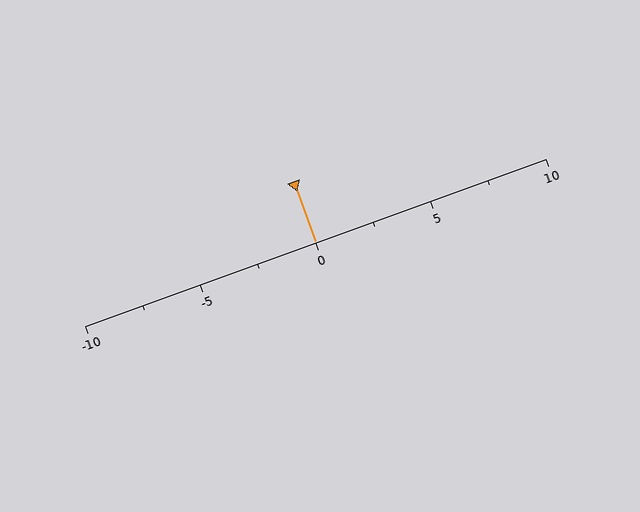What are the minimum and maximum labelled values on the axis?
The axis runs from -10 to 10.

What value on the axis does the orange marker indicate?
The marker indicates approximately 0.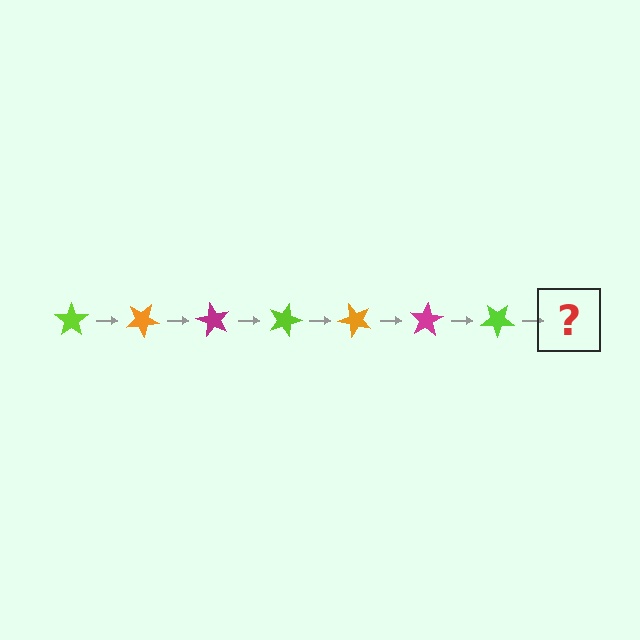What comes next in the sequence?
The next element should be an orange star, rotated 210 degrees from the start.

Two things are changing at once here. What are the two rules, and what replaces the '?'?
The two rules are that it rotates 30 degrees each step and the color cycles through lime, orange, and magenta. The '?' should be an orange star, rotated 210 degrees from the start.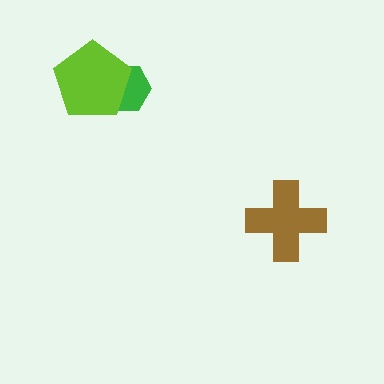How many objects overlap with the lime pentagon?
1 object overlaps with the lime pentagon.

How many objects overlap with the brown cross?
0 objects overlap with the brown cross.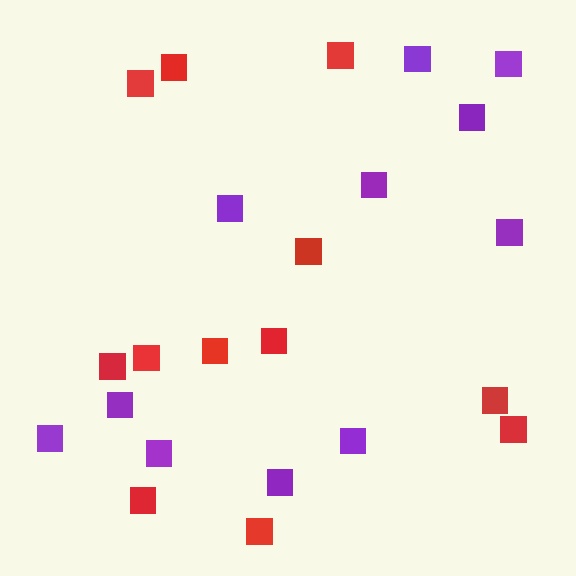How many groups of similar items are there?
There are 2 groups: one group of red squares (12) and one group of purple squares (11).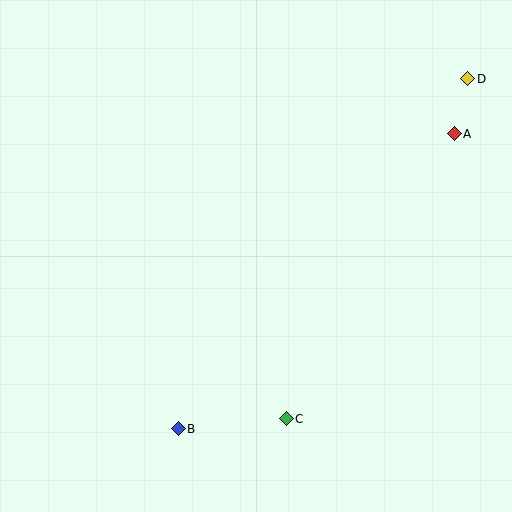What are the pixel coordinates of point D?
Point D is at (468, 79).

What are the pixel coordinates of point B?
Point B is at (178, 429).